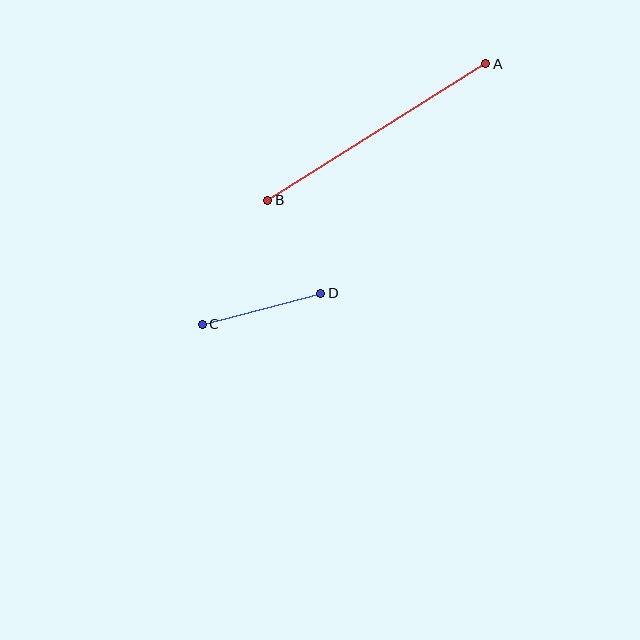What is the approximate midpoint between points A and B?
The midpoint is at approximately (377, 132) pixels.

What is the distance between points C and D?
The distance is approximately 122 pixels.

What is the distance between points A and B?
The distance is approximately 257 pixels.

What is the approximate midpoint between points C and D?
The midpoint is at approximately (261, 309) pixels.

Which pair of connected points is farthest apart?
Points A and B are farthest apart.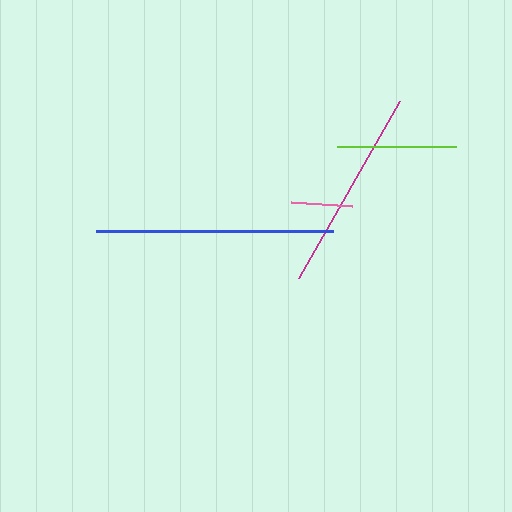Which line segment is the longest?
The blue line is the longest at approximately 237 pixels.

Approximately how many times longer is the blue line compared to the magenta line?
The blue line is approximately 1.2 times the length of the magenta line.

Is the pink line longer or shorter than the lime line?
The lime line is longer than the pink line.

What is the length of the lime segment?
The lime segment is approximately 118 pixels long.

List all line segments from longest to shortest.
From longest to shortest: blue, magenta, lime, pink.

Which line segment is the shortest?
The pink line is the shortest at approximately 61 pixels.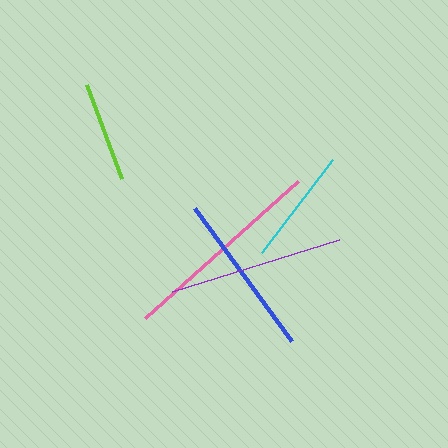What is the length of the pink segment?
The pink segment is approximately 206 pixels long.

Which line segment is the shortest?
The lime line is the shortest at approximately 100 pixels.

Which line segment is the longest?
The pink line is the longest at approximately 206 pixels.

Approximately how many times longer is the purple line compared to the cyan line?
The purple line is approximately 1.5 times the length of the cyan line.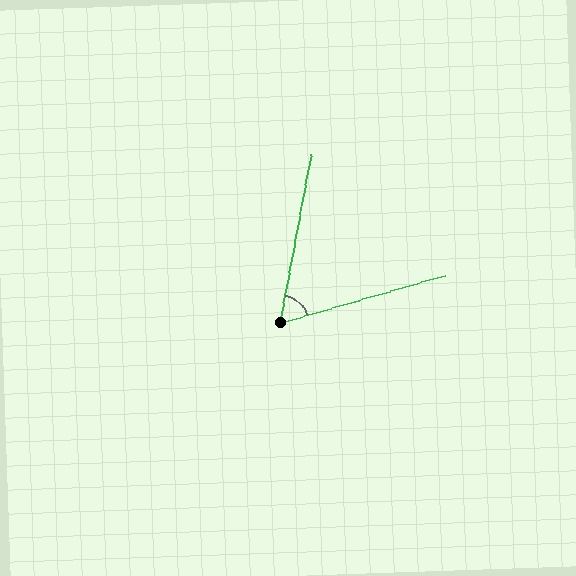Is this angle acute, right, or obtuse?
It is acute.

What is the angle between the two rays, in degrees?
Approximately 63 degrees.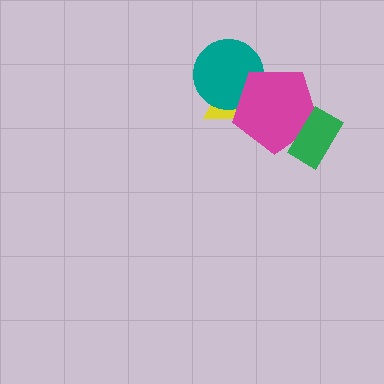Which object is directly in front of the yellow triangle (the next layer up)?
The teal circle is directly in front of the yellow triangle.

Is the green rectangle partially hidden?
No, no other shape covers it.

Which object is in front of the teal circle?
The magenta pentagon is in front of the teal circle.